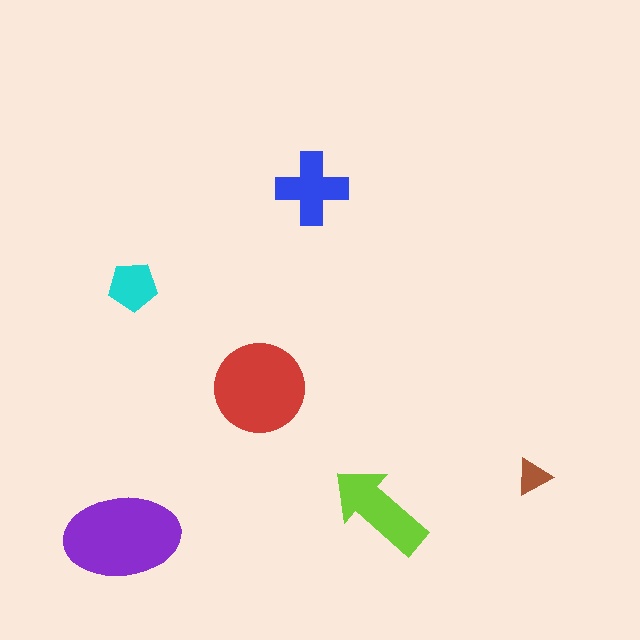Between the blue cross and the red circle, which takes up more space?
The red circle.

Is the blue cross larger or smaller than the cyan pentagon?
Larger.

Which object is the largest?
The purple ellipse.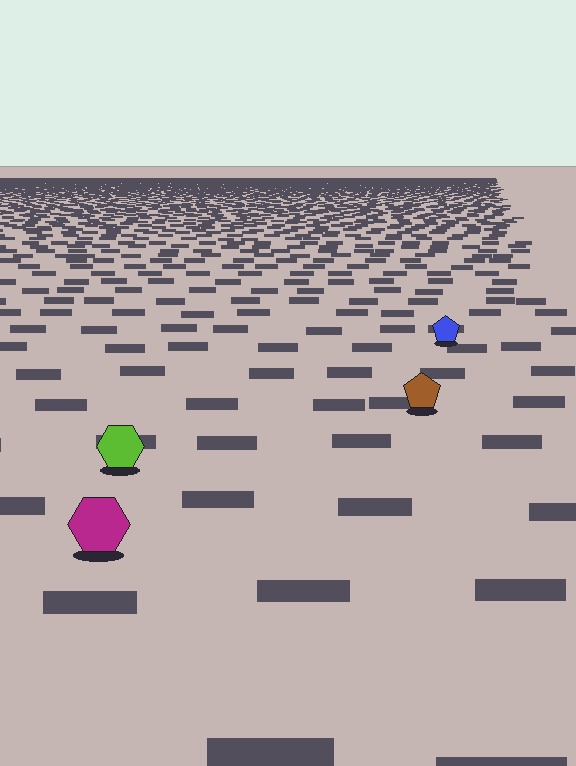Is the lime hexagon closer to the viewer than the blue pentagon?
Yes. The lime hexagon is closer — you can tell from the texture gradient: the ground texture is coarser near it.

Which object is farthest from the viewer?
The blue pentagon is farthest from the viewer. It appears smaller and the ground texture around it is denser.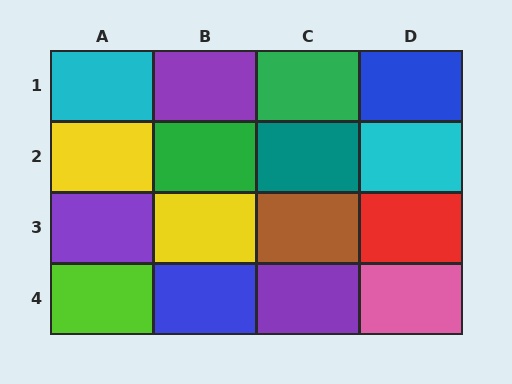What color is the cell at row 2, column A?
Yellow.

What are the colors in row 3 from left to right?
Purple, yellow, brown, red.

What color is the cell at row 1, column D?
Blue.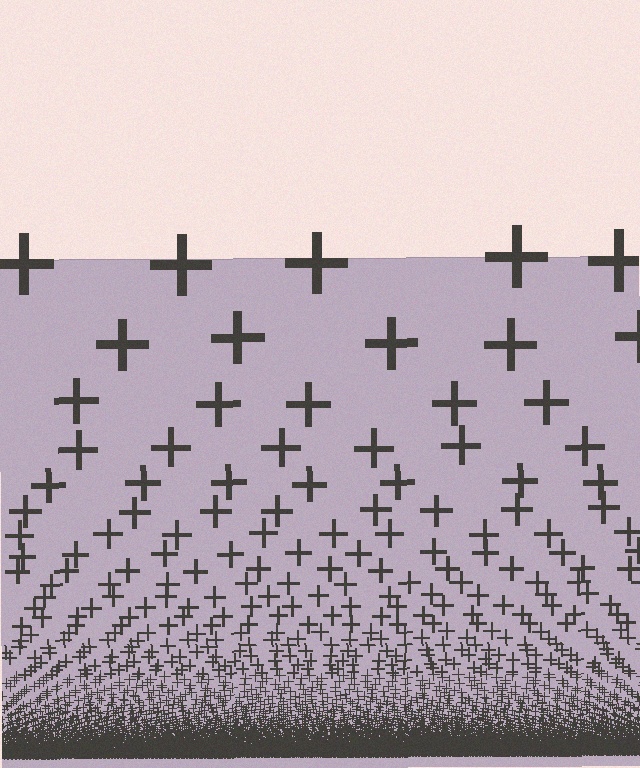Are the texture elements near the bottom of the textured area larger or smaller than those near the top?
Smaller. The gradient is inverted — elements near the bottom are smaller and denser.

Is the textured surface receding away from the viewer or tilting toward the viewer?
The surface appears to tilt toward the viewer. Texture elements get larger and sparser toward the top.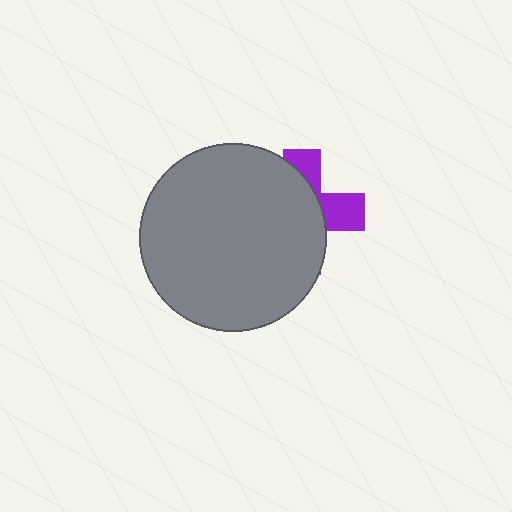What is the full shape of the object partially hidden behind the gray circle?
The partially hidden object is a purple cross.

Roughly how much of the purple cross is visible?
A small part of it is visible (roughly 32%).